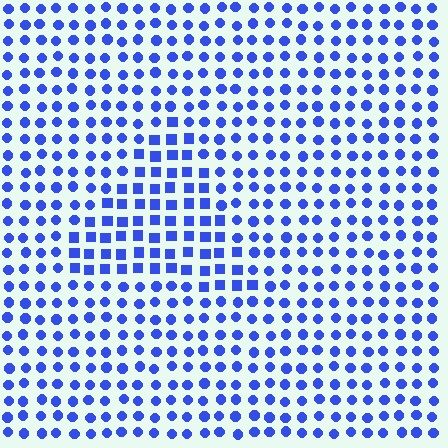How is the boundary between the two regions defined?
The boundary is defined by a change in element shape: squares inside vs. circles outside. All elements share the same color and spacing.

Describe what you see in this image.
The image is filled with small blue elements arranged in a uniform grid. A triangle-shaped region contains squares, while the surrounding area contains circles. The boundary is defined purely by the change in element shape.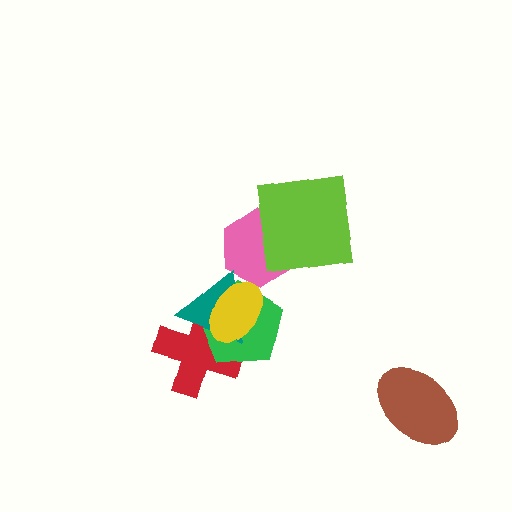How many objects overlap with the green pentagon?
3 objects overlap with the green pentagon.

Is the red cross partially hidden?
Yes, it is partially covered by another shape.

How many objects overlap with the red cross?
3 objects overlap with the red cross.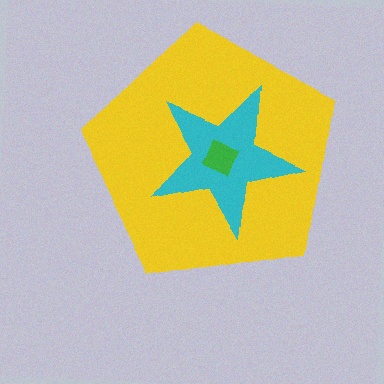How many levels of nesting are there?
3.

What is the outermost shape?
The yellow pentagon.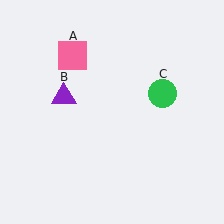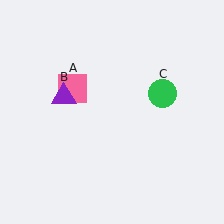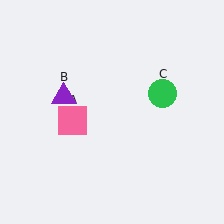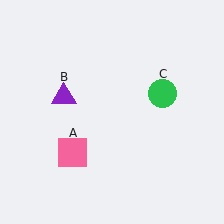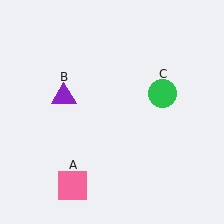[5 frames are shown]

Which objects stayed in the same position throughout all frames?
Purple triangle (object B) and green circle (object C) remained stationary.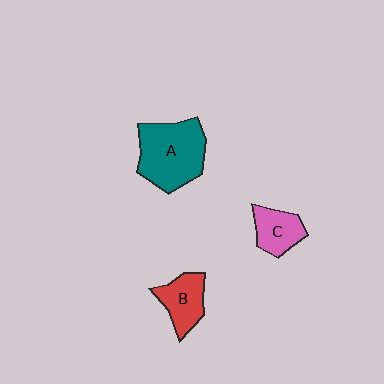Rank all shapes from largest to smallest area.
From largest to smallest: A (teal), B (red), C (pink).